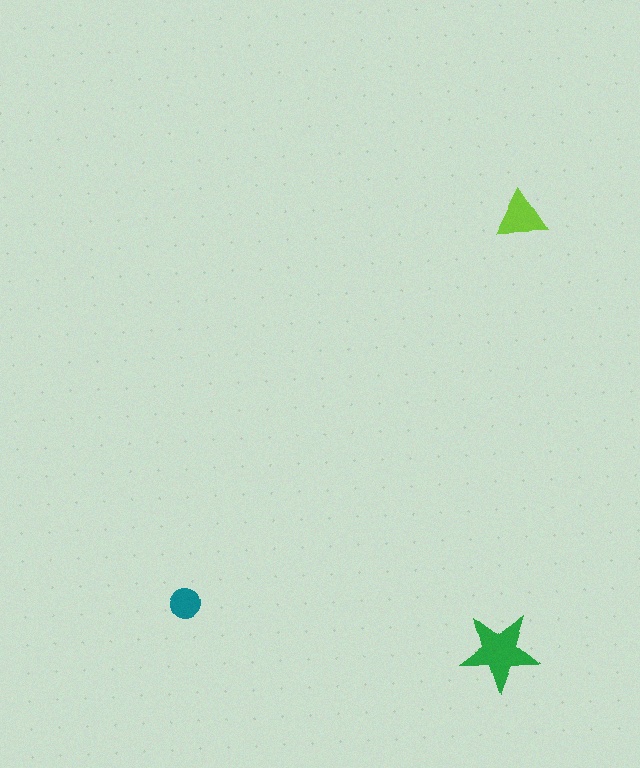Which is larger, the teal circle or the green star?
The green star.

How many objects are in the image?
There are 3 objects in the image.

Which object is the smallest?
The teal circle.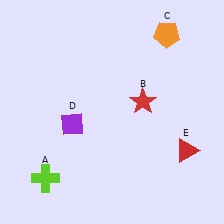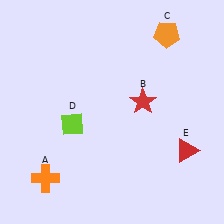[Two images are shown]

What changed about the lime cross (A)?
In Image 1, A is lime. In Image 2, it changed to orange.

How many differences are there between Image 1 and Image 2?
There are 2 differences between the two images.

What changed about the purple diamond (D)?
In Image 1, D is purple. In Image 2, it changed to lime.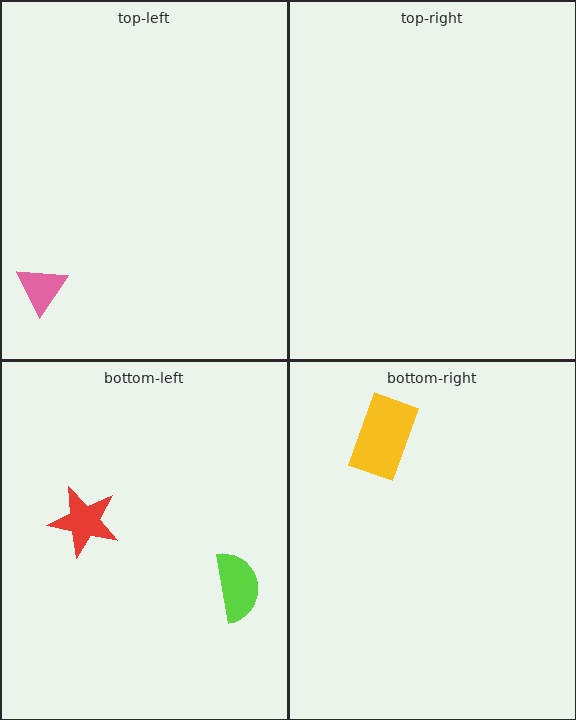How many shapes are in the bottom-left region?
2.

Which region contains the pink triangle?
The top-left region.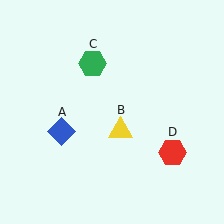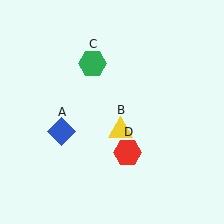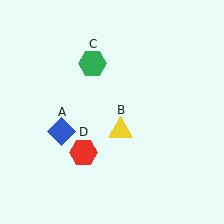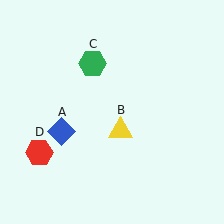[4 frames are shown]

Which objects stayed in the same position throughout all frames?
Blue diamond (object A) and yellow triangle (object B) and green hexagon (object C) remained stationary.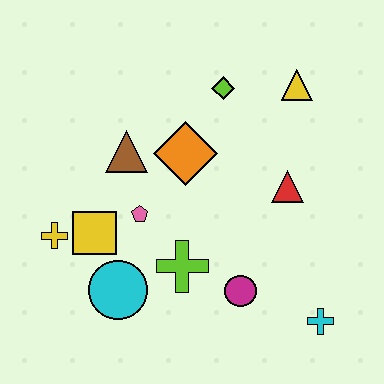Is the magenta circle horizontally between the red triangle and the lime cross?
Yes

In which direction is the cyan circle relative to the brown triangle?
The cyan circle is below the brown triangle.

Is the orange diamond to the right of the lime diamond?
No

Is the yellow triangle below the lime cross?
No